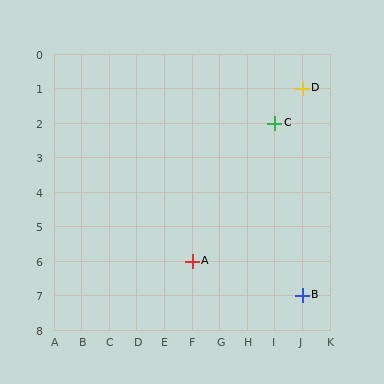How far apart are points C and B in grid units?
Points C and B are 1 column and 5 rows apart (about 5.1 grid units diagonally).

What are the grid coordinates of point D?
Point D is at grid coordinates (J, 1).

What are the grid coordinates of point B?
Point B is at grid coordinates (J, 7).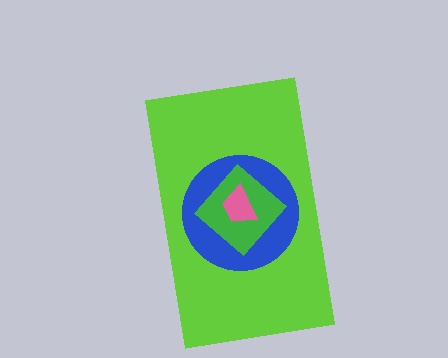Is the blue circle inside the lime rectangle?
Yes.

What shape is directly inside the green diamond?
The pink trapezoid.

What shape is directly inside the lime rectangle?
The blue circle.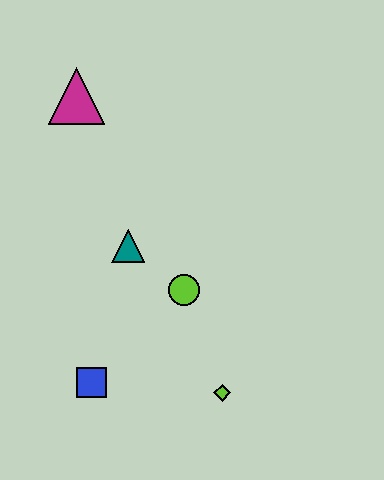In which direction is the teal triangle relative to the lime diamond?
The teal triangle is above the lime diamond.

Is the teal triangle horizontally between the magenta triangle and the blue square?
No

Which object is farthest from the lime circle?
The magenta triangle is farthest from the lime circle.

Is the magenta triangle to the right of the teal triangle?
No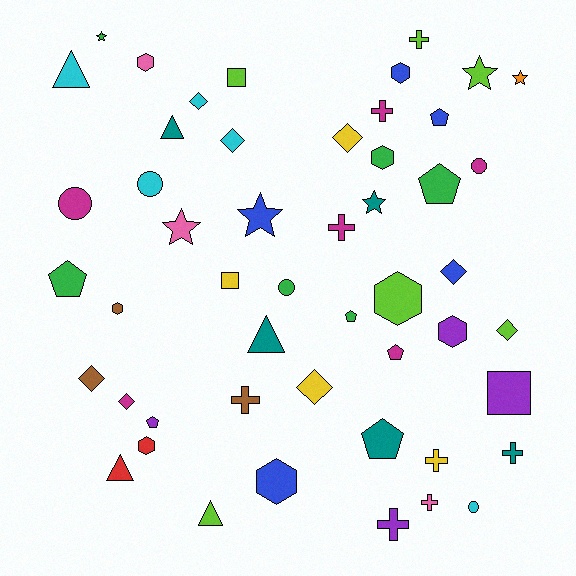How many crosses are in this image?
There are 8 crosses.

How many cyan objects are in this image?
There are 5 cyan objects.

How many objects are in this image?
There are 50 objects.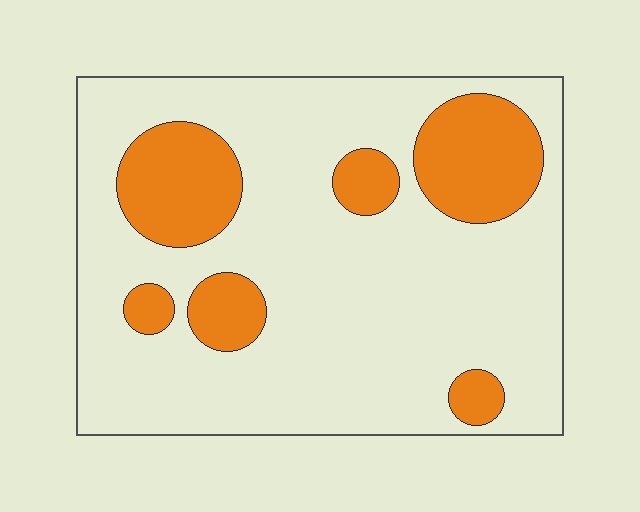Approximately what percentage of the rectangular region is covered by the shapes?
Approximately 20%.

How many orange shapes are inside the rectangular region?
6.